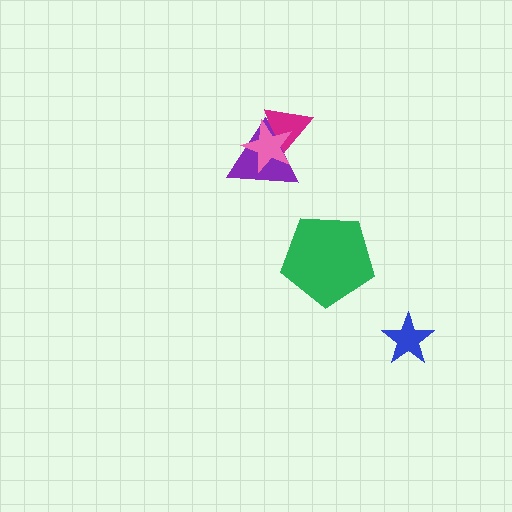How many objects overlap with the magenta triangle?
2 objects overlap with the magenta triangle.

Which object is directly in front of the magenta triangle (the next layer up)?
The purple triangle is directly in front of the magenta triangle.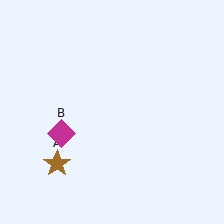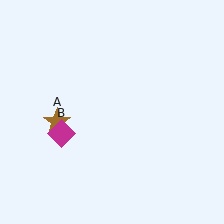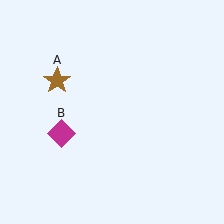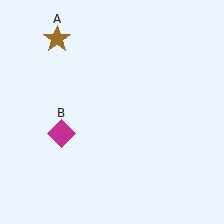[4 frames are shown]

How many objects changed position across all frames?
1 object changed position: brown star (object A).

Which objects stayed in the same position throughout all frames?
Magenta diamond (object B) remained stationary.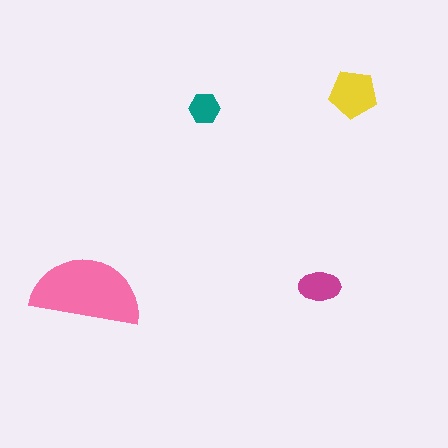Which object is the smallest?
The teal hexagon.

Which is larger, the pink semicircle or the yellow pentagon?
The pink semicircle.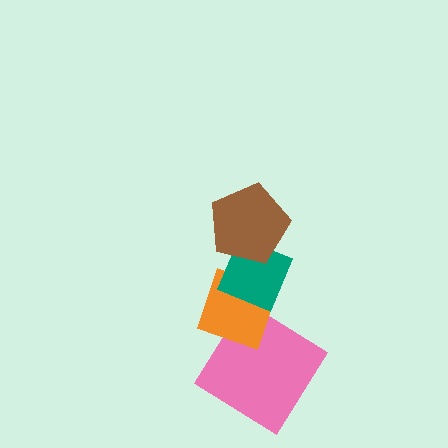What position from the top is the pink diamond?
The pink diamond is 4th from the top.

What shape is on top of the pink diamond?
The orange diamond is on top of the pink diamond.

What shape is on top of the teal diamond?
The brown pentagon is on top of the teal diamond.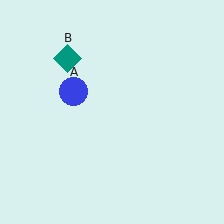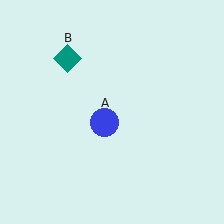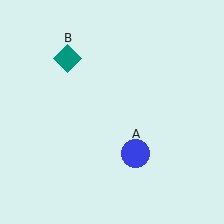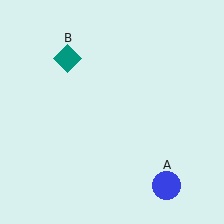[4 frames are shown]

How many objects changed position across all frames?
1 object changed position: blue circle (object A).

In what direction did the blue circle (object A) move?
The blue circle (object A) moved down and to the right.